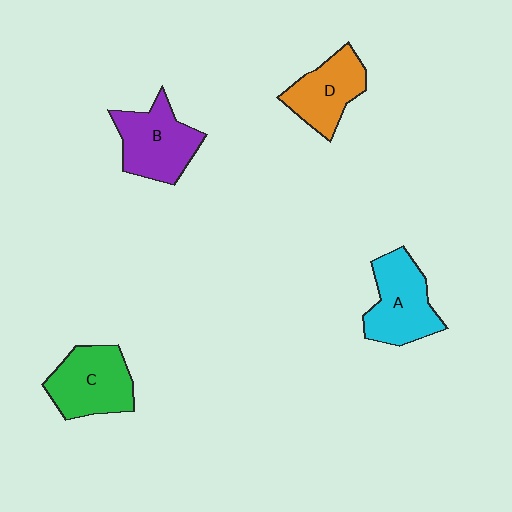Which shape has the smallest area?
Shape D (orange).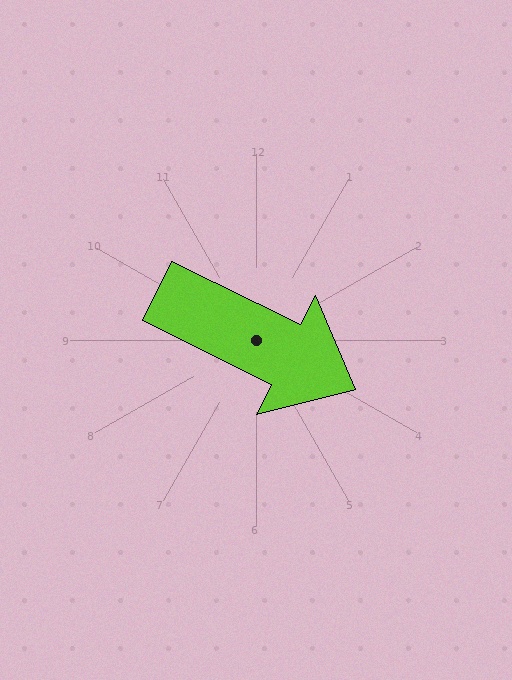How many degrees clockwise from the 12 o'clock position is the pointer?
Approximately 116 degrees.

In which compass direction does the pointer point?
Southeast.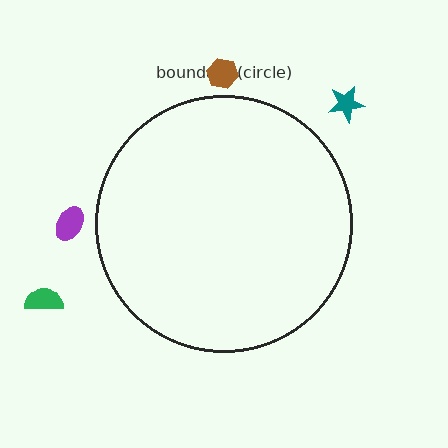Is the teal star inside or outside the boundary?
Outside.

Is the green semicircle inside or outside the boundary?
Outside.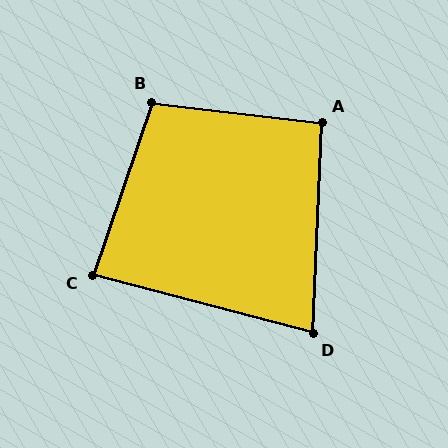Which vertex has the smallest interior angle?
D, at approximately 78 degrees.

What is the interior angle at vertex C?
Approximately 86 degrees (approximately right).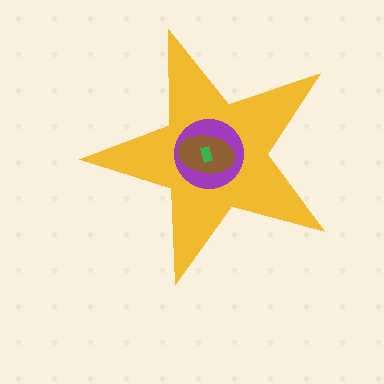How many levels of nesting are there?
4.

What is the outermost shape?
The yellow star.